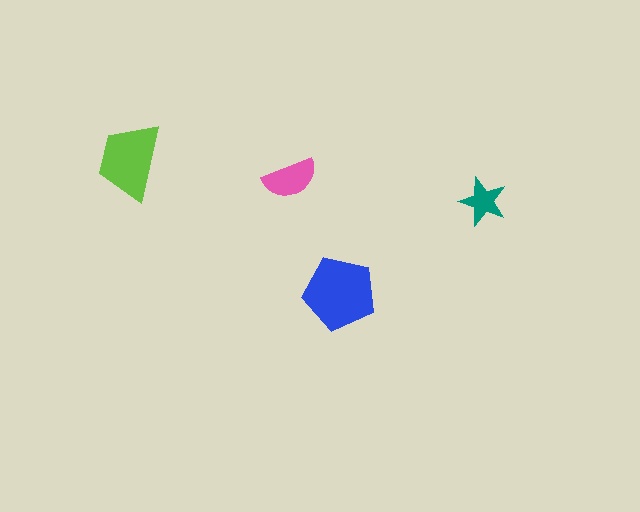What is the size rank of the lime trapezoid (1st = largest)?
2nd.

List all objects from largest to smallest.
The blue pentagon, the lime trapezoid, the pink semicircle, the teal star.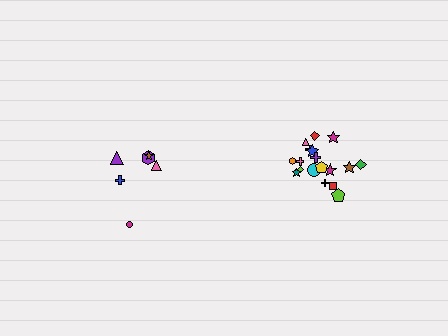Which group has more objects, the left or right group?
The right group.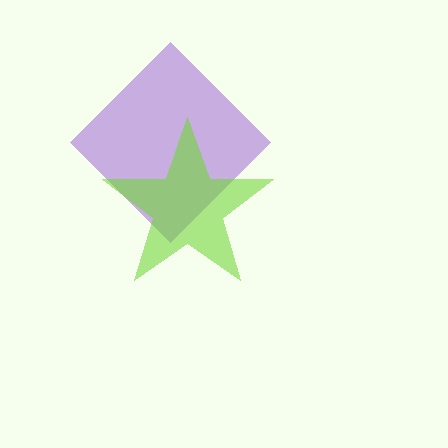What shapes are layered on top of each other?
The layered shapes are: a purple diamond, a lime star.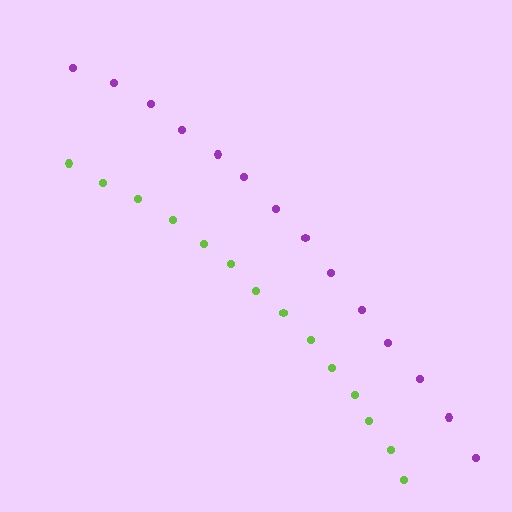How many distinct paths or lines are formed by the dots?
There are 2 distinct paths.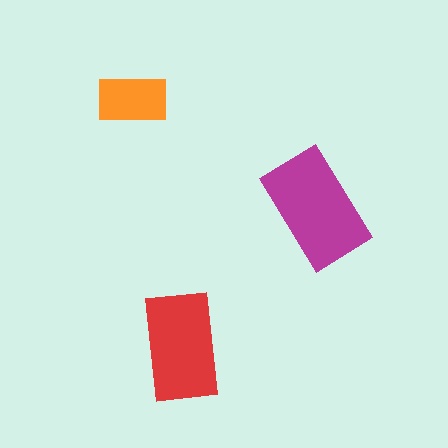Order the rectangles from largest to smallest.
the magenta one, the red one, the orange one.